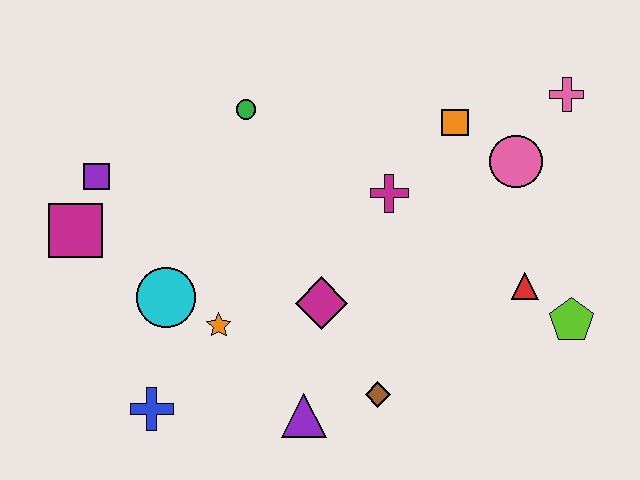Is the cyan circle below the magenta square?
Yes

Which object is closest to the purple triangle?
The brown diamond is closest to the purple triangle.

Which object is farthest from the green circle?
The lime pentagon is farthest from the green circle.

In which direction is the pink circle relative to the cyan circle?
The pink circle is to the right of the cyan circle.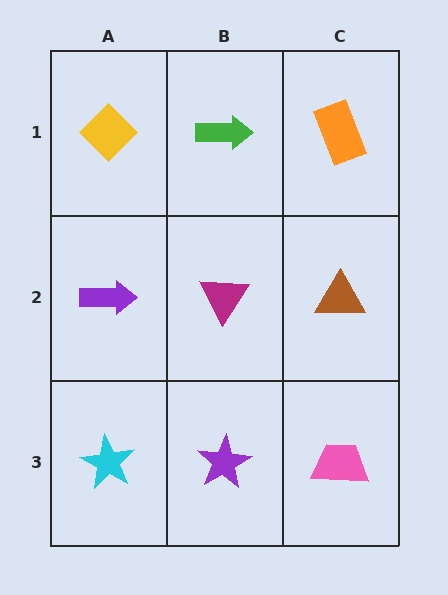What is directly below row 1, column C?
A brown triangle.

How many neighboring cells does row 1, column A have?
2.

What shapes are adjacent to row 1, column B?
A magenta triangle (row 2, column B), a yellow diamond (row 1, column A), an orange rectangle (row 1, column C).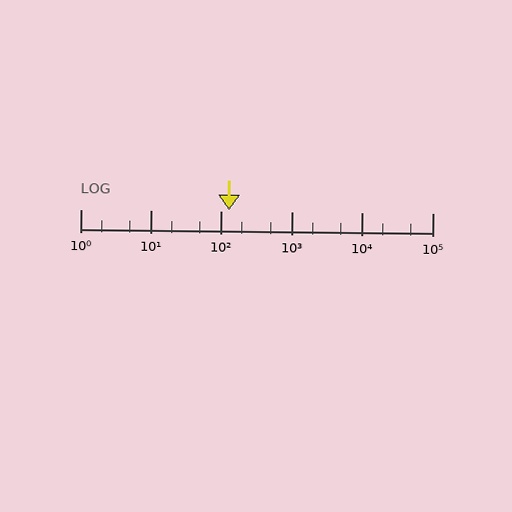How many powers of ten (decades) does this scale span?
The scale spans 5 decades, from 1 to 100000.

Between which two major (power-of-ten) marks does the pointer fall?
The pointer is between 100 and 1000.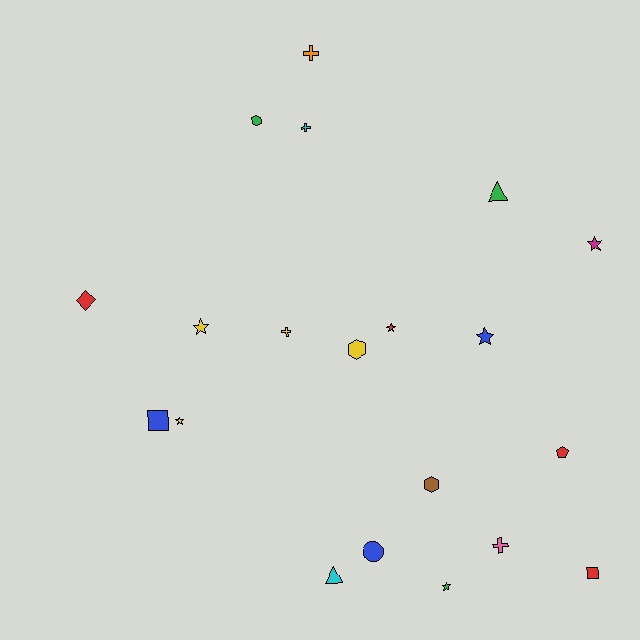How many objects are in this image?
There are 20 objects.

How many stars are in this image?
There are 6 stars.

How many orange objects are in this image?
There is 1 orange object.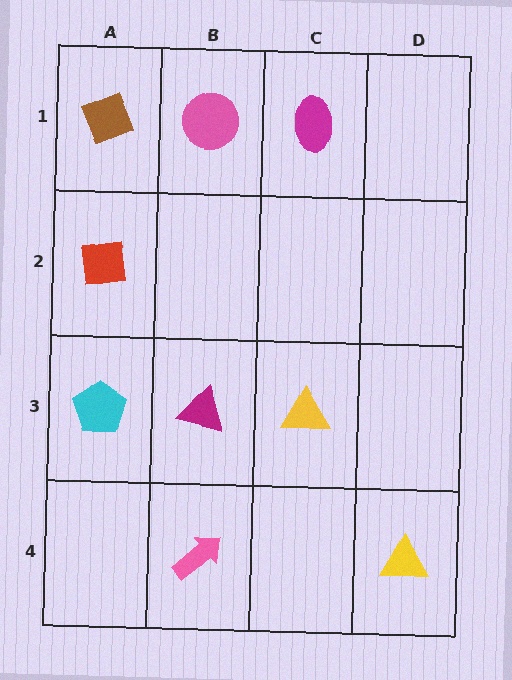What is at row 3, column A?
A cyan pentagon.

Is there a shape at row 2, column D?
No, that cell is empty.